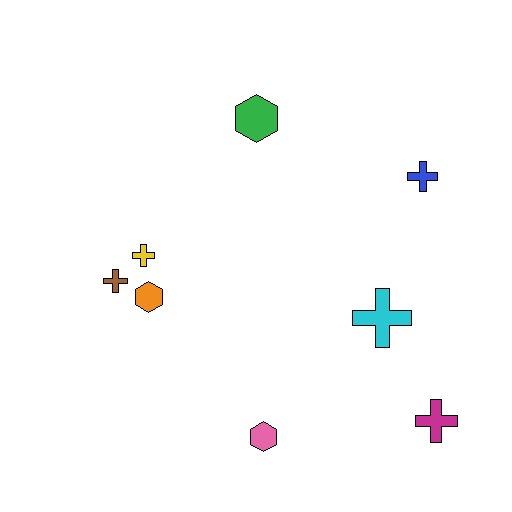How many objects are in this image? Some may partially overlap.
There are 8 objects.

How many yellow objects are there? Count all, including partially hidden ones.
There is 1 yellow object.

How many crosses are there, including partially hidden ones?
There are 5 crosses.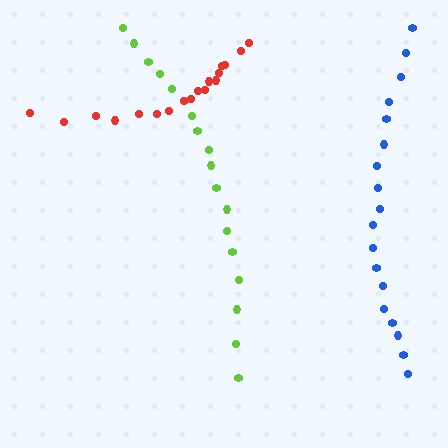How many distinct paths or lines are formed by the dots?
There are 3 distinct paths.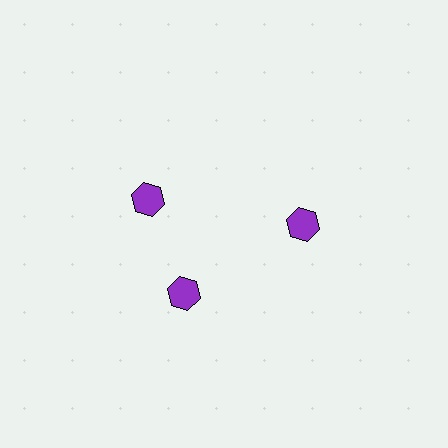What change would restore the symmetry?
The symmetry would be restored by rotating it back into even spacing with its neighbors so that all 3 hexagons sit at equal angles and equal distance from the center.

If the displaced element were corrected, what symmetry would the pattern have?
It would have 3-fold rotational symmetry — the pattern would map onto itself every 120 degrees.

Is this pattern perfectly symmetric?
No. The 3 purple hexagons are arranged in a ring, but one element near the 11 o'clock position is rotated out of alignment along the ring, breaking the 3-fold rotational symmetry.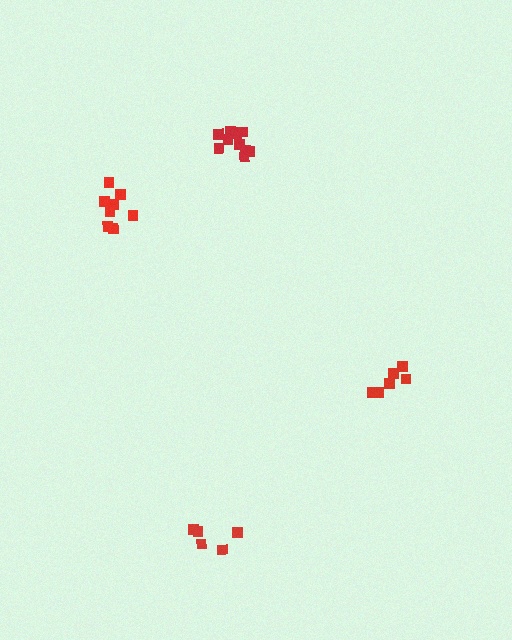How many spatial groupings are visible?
There are 4 spatial groupings.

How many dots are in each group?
Group 1: 5 dots, Group 2: 6 dots, Group 3: 8 dots, Group 4: 11 dots (30 total).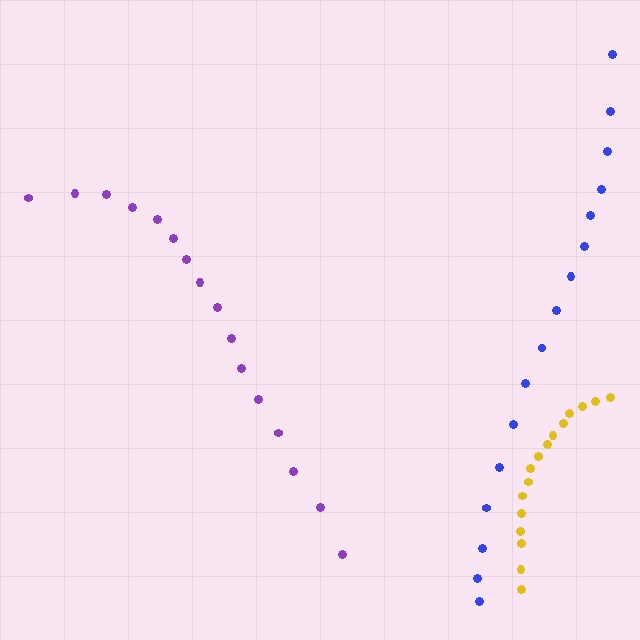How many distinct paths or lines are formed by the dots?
There are 3 distinct paths.